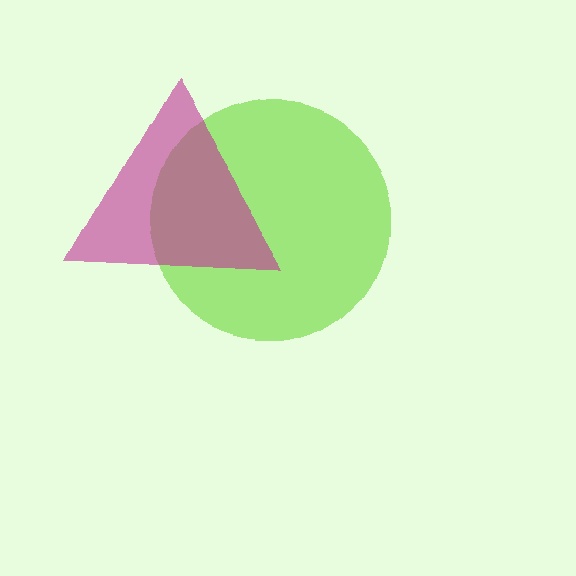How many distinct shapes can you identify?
There are 2 distinct shapes: a lime circle, a magenta triangle.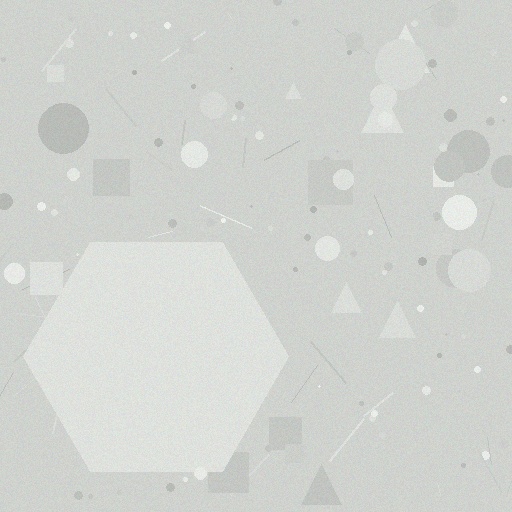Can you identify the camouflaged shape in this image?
The camouflaged shape is a hexagon.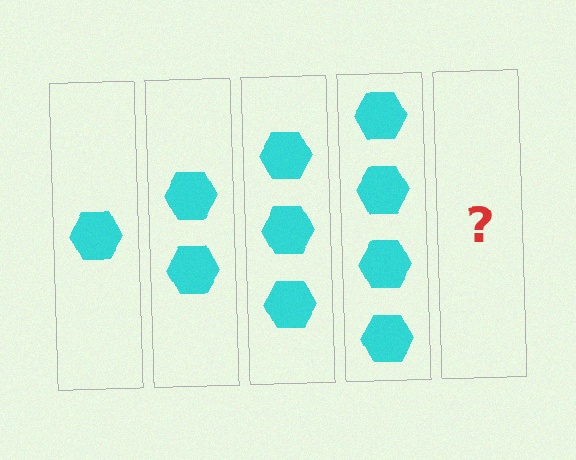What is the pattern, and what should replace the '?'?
The pattern is that each step adds one more hexagon. The '?' should be 5 hexagons.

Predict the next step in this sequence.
The next step is 5 hexagons.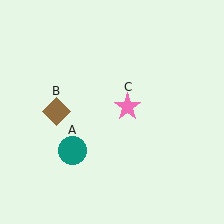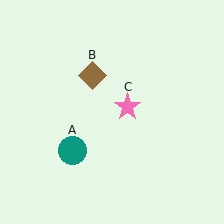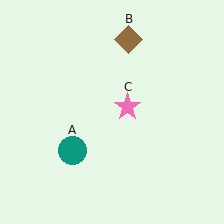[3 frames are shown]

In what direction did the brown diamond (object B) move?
The brown diamond (object B) moved up and to the right.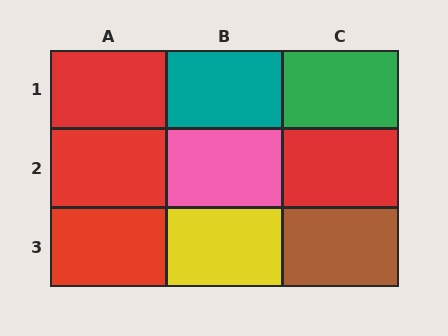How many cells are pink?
1 cell is pink.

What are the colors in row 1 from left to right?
Red, teal, green.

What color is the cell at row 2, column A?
Red.